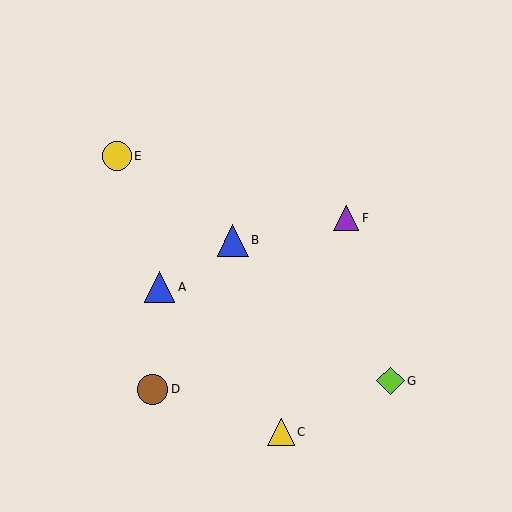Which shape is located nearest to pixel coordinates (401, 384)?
The lime diamond (labeled G) at (390, 381) is nearest to that location.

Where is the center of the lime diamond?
The center of the lime diamond is at (390, 381).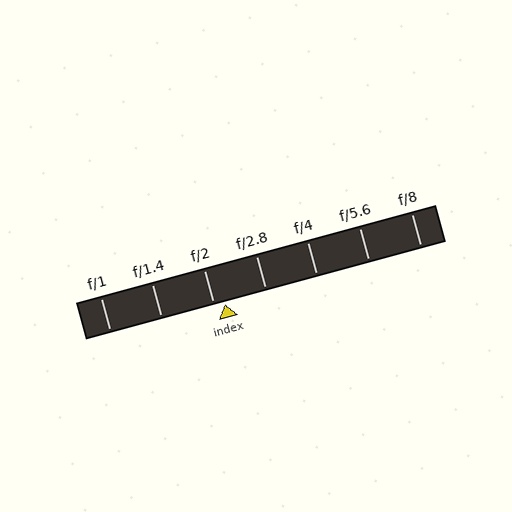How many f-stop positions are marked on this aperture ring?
There are 7 f-stop positions marked.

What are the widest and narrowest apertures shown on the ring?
The widest aperture shown is f/1 and the narrowest is f/8.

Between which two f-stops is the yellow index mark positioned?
The index mark is between f/2 and f/2.8.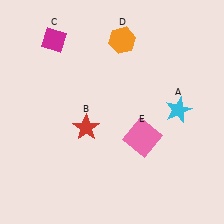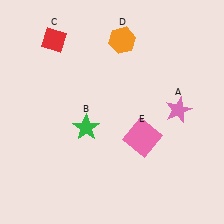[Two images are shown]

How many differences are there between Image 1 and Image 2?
There are 3 differences between the two images.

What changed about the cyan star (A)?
In Image 1, A is cyan. In Image 2, it changed to pink.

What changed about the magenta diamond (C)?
In Image 1, C is magenta. In Image 2, it changed to red.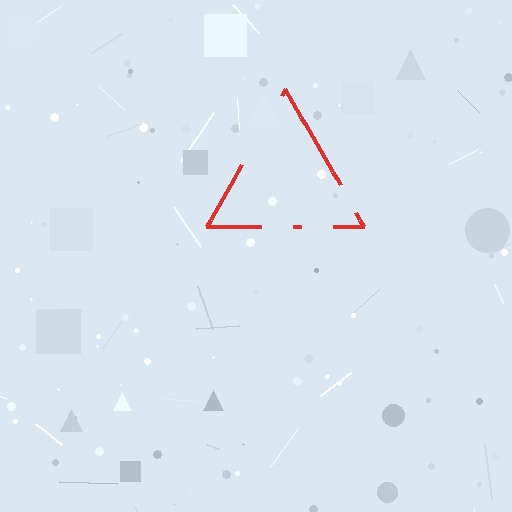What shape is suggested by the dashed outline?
The dashed outline suggests a triangle.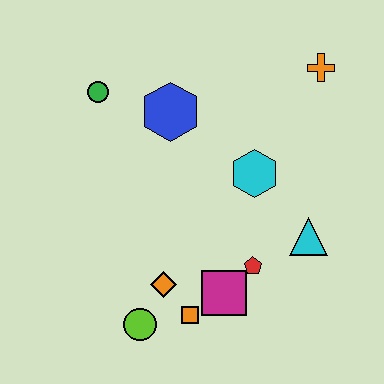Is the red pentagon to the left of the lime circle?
No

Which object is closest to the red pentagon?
The magenta square is closest to the red pentagon.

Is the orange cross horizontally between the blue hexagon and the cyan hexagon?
No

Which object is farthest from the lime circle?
The orange cross is farthest from the lime circle.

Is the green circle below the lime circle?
No